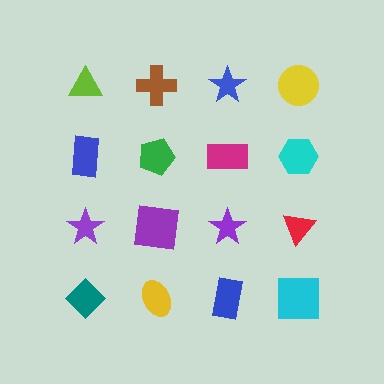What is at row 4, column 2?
A yellow ellipse.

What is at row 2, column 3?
A magenta rectangle.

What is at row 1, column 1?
A lime triangle.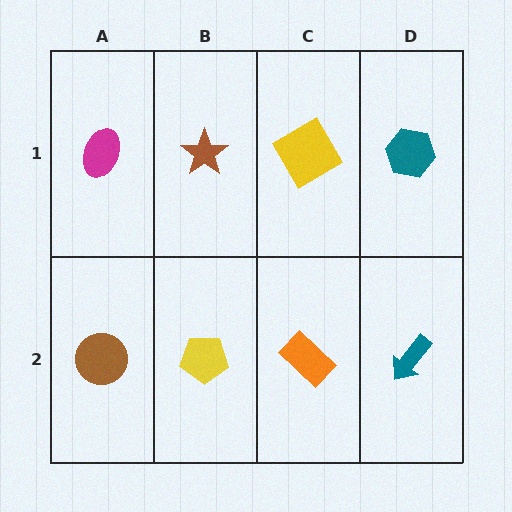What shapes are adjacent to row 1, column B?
A yellow pentagon (row 2, column B), a magenta ellipse (row 1, column A), a yellow square (row 1, column C).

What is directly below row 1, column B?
A yellow pentagon.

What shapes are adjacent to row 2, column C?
A yellow square (row 1, column C), a yellow pentagon (row 2, column B), a teal arrow (row 2, column D).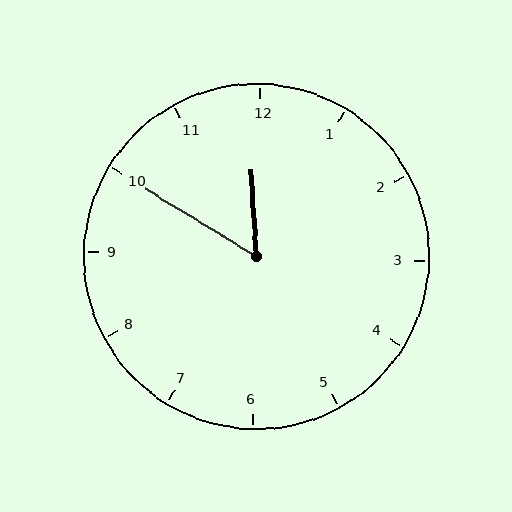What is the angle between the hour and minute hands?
Approximately 55 degrees.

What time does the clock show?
11:50.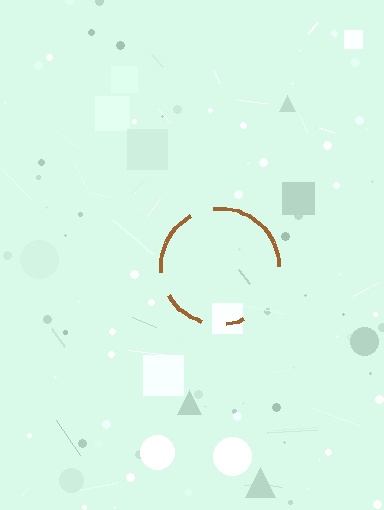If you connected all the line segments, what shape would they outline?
They would outline a circle.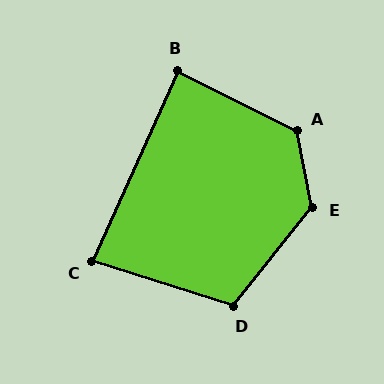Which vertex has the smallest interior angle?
C, at approximately 83 degrees.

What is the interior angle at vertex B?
Approximately 88 degrees (approximately right).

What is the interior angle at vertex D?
Approximately 111 degrees (obtuse).